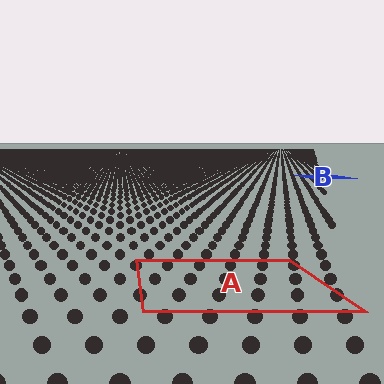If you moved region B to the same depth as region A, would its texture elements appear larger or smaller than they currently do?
They would appear larger. At a closer depth, the same texture elements are projected at a bigger on-screen size.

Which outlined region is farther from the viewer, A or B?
Region B is farther from the viewer — the texture elements inside it appear smaller and more densely packed.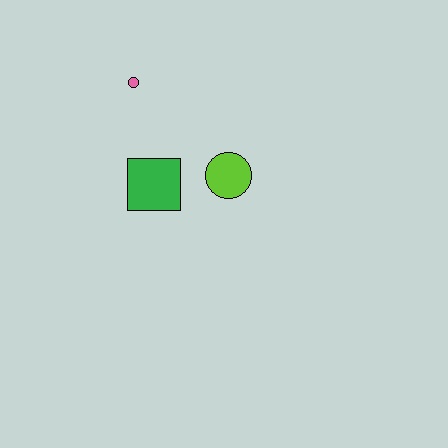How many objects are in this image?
There are 3 objects.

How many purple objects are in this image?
There are no purple objects.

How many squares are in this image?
There is 1 square.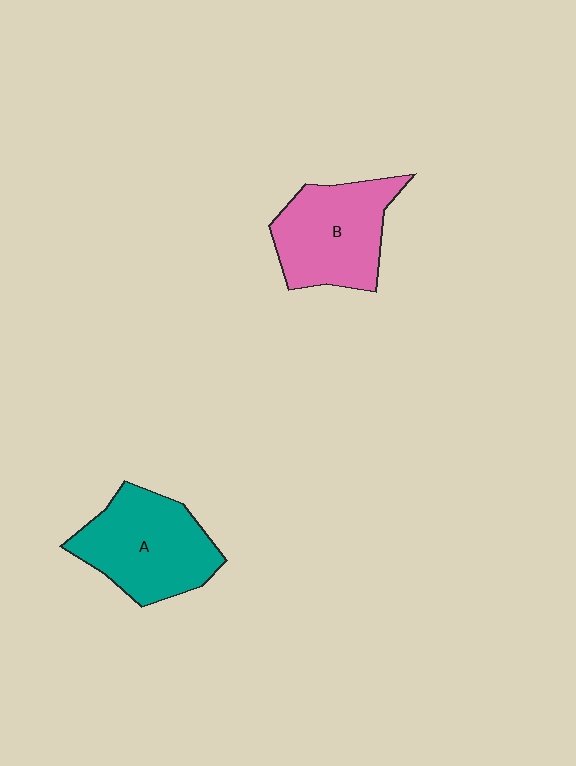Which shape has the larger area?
Shape A (teal).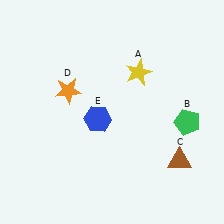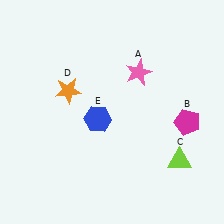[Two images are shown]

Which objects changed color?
A changed from yellow to pink. B changed from green to magenta. C changed from brown to lime.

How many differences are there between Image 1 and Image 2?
There are 3 differences between the two images.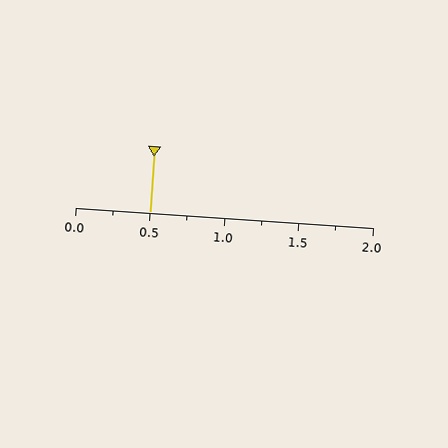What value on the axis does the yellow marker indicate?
The marker indicates approximately 0.5.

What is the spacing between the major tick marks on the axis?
The major ticks are spaced 0.5 apart.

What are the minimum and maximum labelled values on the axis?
The axis runs from 0.0 to 2.0.